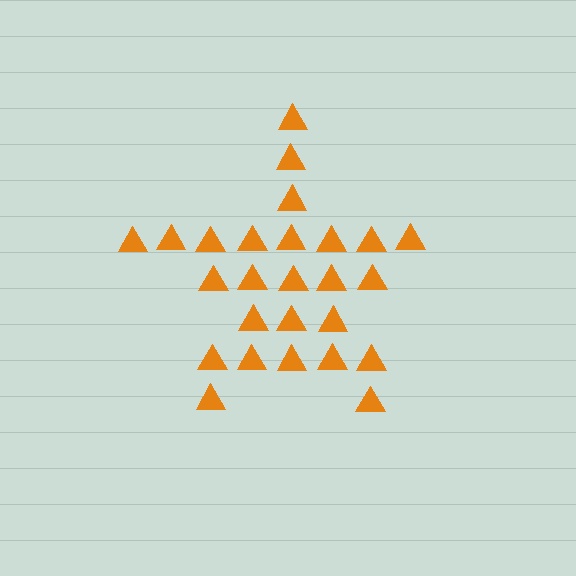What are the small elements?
The small elements are triangles.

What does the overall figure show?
The overall figure shows a star.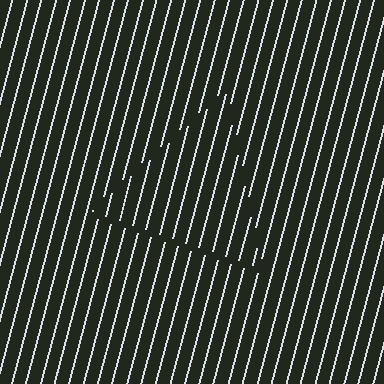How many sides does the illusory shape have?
3 sides — the line-ends trace a triangle.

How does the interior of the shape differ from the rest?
The interior of the shape contains the same grating, shifted by half a period — the contour is defined by the phase discontinuity where line-ends from the inner and outer gratings abut.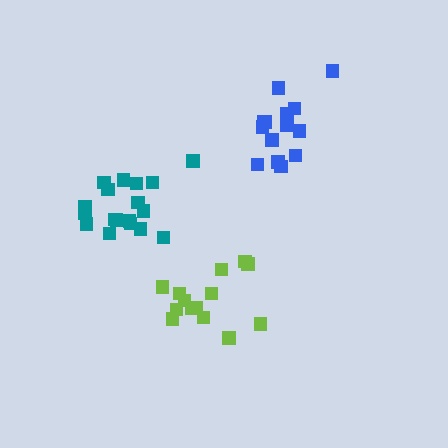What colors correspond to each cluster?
The clusters are colored: teal, blue, lime.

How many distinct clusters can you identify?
There are 3 distinct clusters.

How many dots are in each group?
Group 1: 18 dots, Group 2: 14 dots, Group 3: 14 dots (46 total).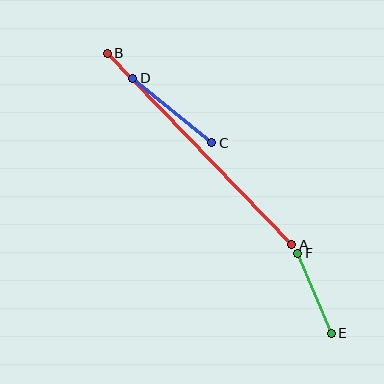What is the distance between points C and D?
The distance is approximately 102 pixels.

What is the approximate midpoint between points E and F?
The midpoint is at approximately (314, 293) pixels.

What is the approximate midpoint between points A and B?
The midpoint is at approximately (199, 149) pixels.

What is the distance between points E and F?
The distance is approximately 87 pixels.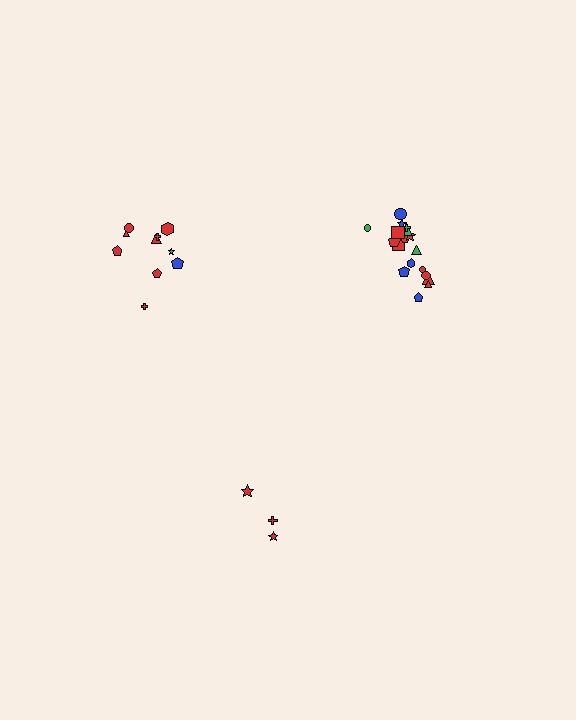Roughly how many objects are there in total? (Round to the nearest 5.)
Roughly 30 objects in total.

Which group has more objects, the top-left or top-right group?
The top-right group.